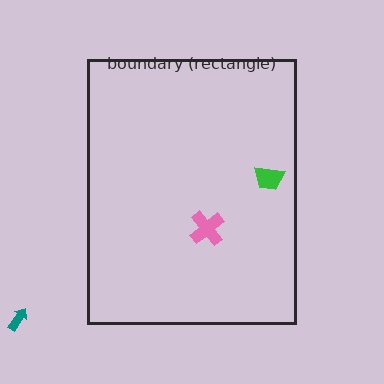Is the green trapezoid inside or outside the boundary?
Inside.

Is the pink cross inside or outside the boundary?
Inside.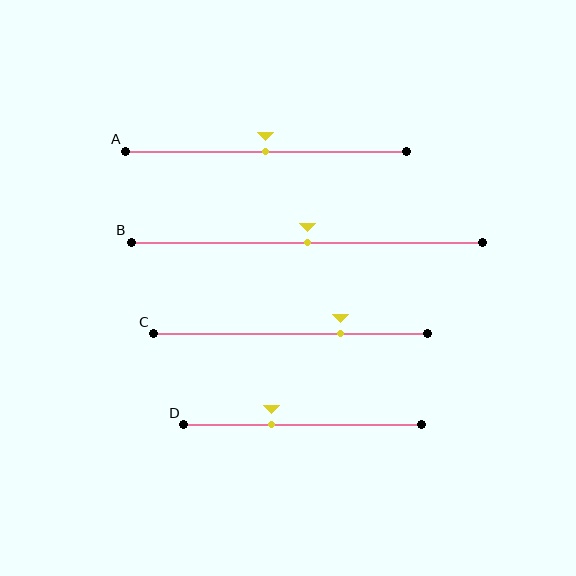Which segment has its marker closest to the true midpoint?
Segment A has its marker closest to the true midpoint.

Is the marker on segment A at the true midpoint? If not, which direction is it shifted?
Yes, the marker on segment A is at the true midpoint.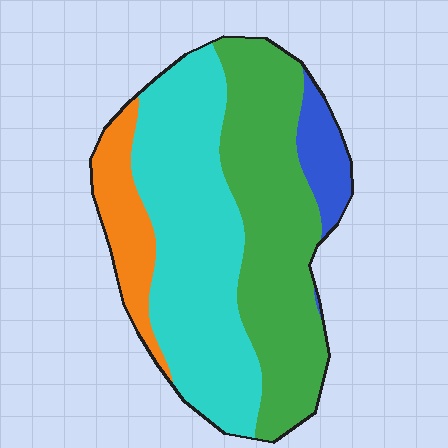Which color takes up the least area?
Blue, at roughly 5%.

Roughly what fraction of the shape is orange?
Orange takes up about one eighth (1/8) of the shape.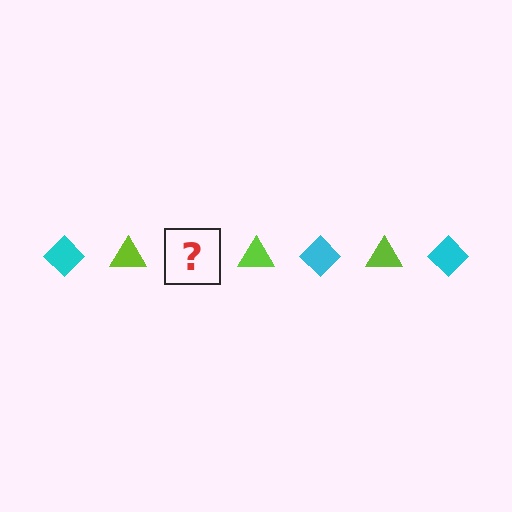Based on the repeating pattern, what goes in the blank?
The blank should be a cyan diamond.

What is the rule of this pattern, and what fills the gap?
The rule is that the pattern alternates between cyan diamond and lime triangle. The gap should be filled with a cyan diamond.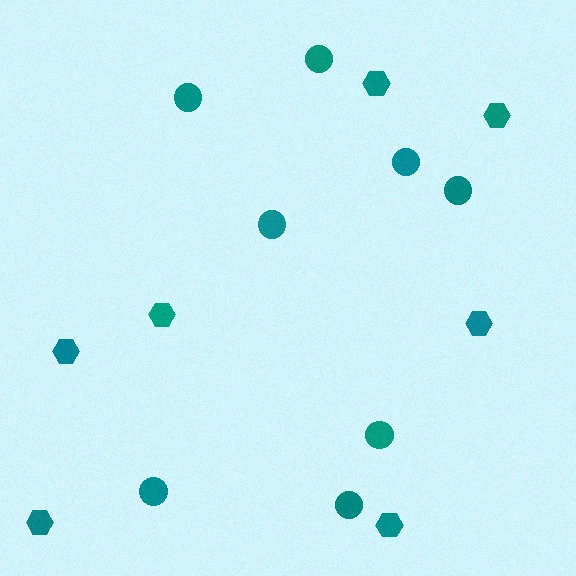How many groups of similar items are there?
There are 2 groups: one group of circles (8) and one group of hexagons (7).